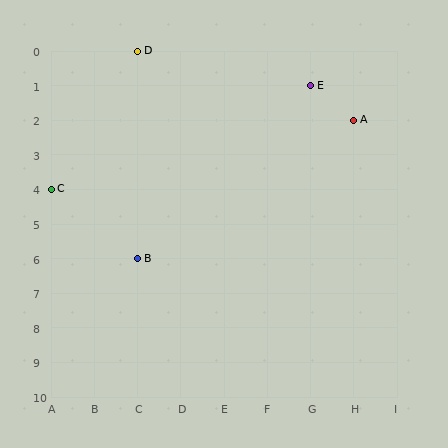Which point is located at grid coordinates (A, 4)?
Point C is at (A, 4).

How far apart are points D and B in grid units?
Points D and B are 6 rows apart.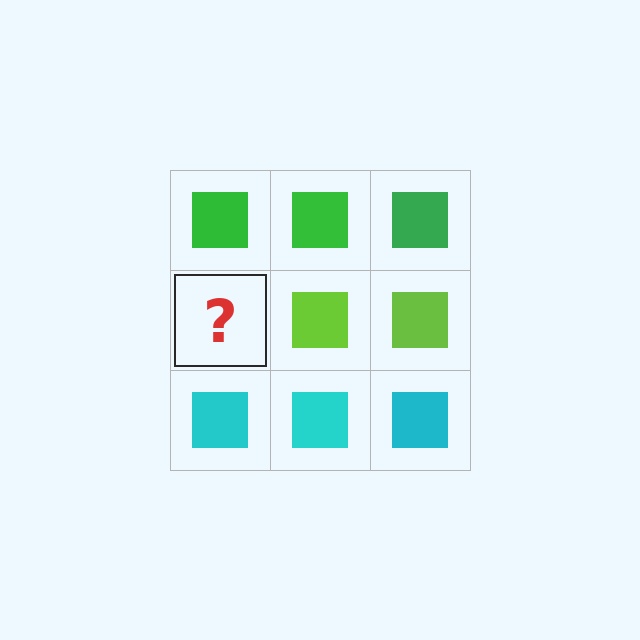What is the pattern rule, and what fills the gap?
The rule is that each row has a consistent color. The gap should be filled with a lime square.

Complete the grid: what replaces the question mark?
The question mark should be replaced with a lime square.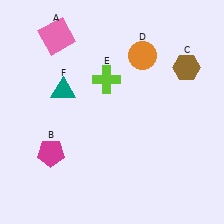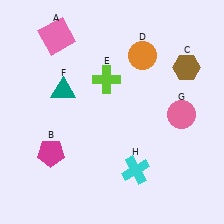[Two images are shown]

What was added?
A pink circle (G), a cyan cross (H) were added in Image 2.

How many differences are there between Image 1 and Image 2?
There are 2 differences between the two images.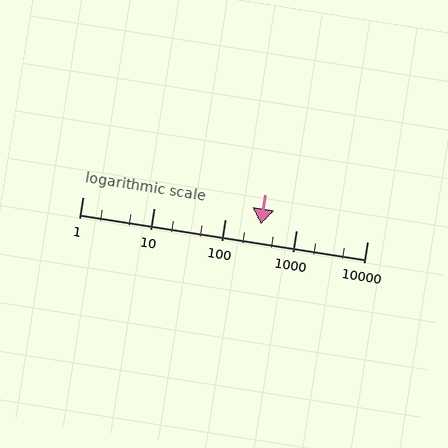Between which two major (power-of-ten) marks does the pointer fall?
The pointer is between 100 and 1000.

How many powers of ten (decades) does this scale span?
The scale spans 4 decades, from 1 to 10000.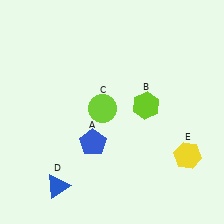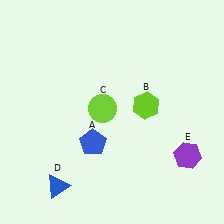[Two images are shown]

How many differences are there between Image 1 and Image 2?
There is 1 difference between the two images.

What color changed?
The hexagon (E) changed from yellow in Image 1 to purple in Image 2.